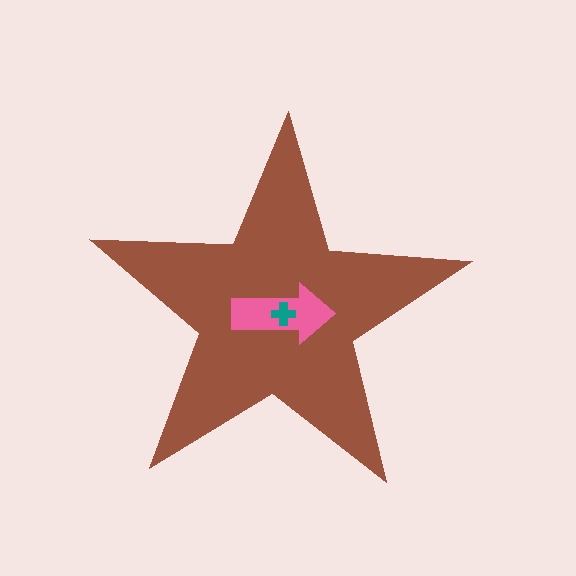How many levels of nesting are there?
3.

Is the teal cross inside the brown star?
Yes.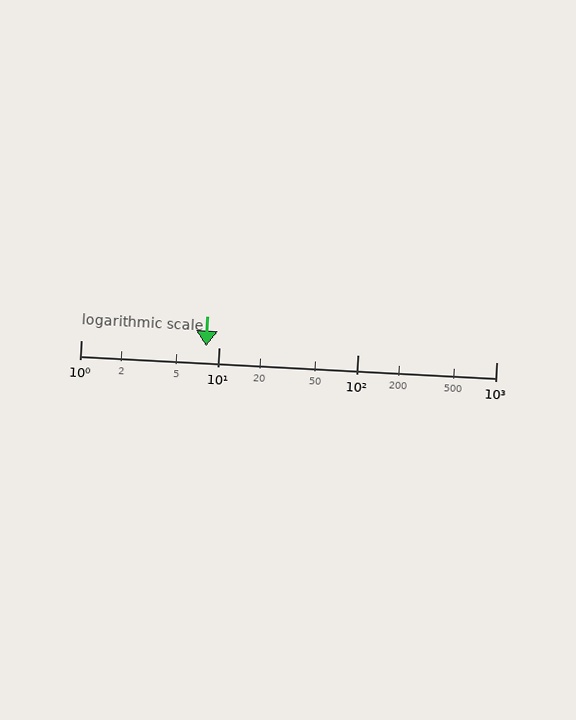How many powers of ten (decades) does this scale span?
The scale spans 3 decades, from 1 to 1000.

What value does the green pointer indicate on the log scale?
The pointer indicates approximately 8.1.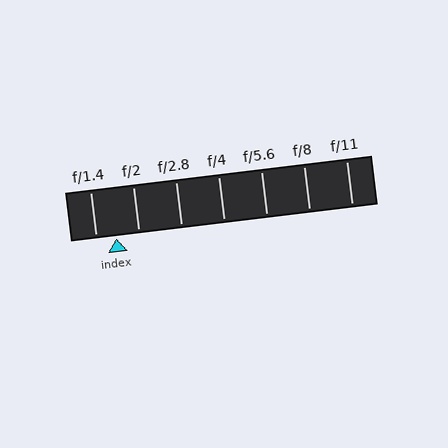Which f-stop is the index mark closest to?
The index mark is closest to f/1.4.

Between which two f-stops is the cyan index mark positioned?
The index mark is between f/1.4 and f/2.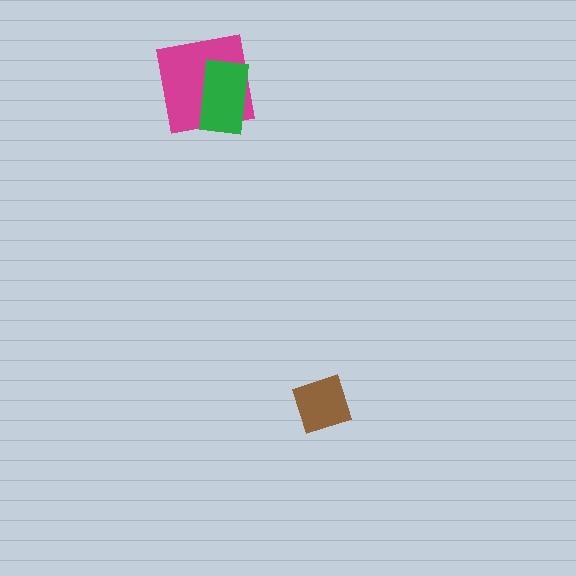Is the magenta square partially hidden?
Yes, it is partially covered by another shape.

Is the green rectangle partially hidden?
No, no other shape covers it.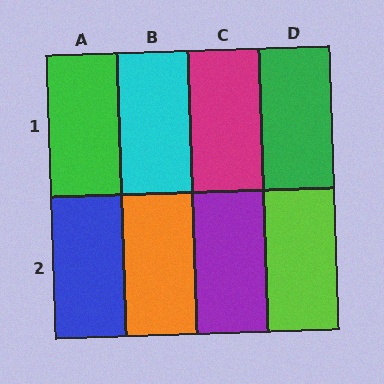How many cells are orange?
1 cell is orange.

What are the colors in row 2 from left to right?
Blue, orange, purple, lime.